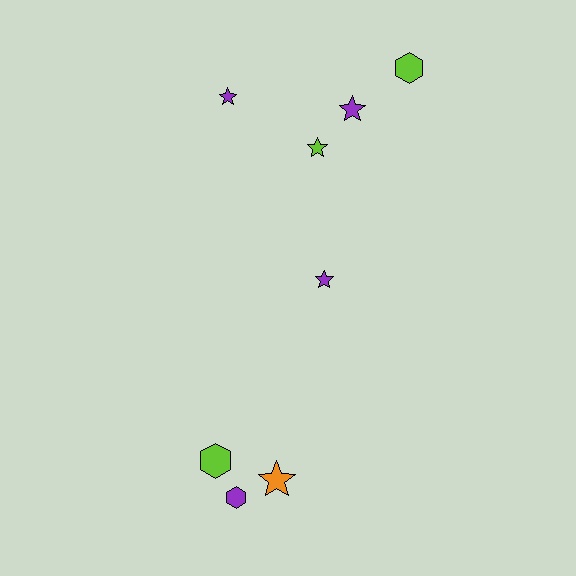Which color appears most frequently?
Purple, with 4 objects.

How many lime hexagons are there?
There are 2 lime hexagons.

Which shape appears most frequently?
Star, with 5 objects.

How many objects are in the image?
There are 8 objects.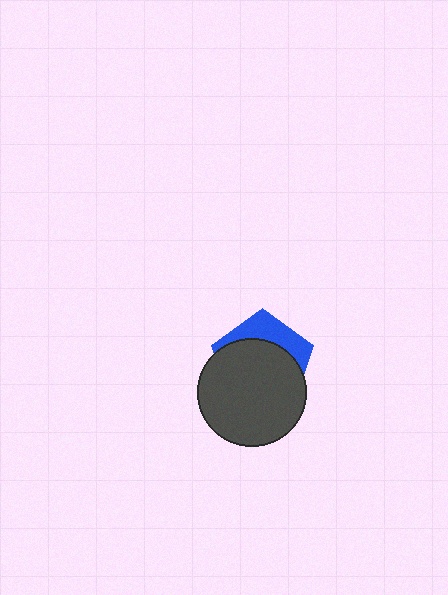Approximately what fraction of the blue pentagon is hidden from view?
Roughly 69% of the blue pentagon is hidden behind the dark gray circle.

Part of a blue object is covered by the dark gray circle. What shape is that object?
It is a pentagon.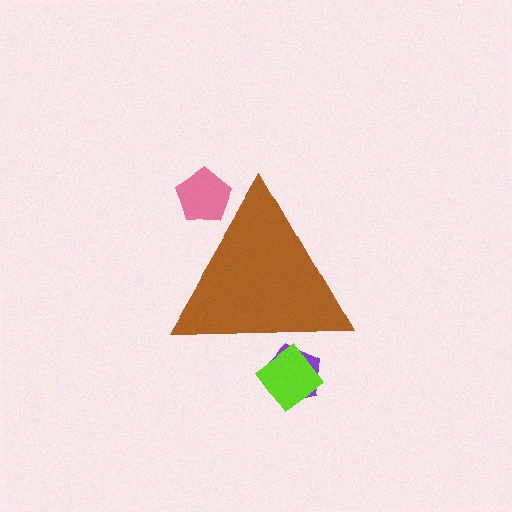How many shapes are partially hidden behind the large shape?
3 shapes are partially hidden.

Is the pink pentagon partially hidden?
Yes, the pink pentagon is partially hidden behind the brown triangle.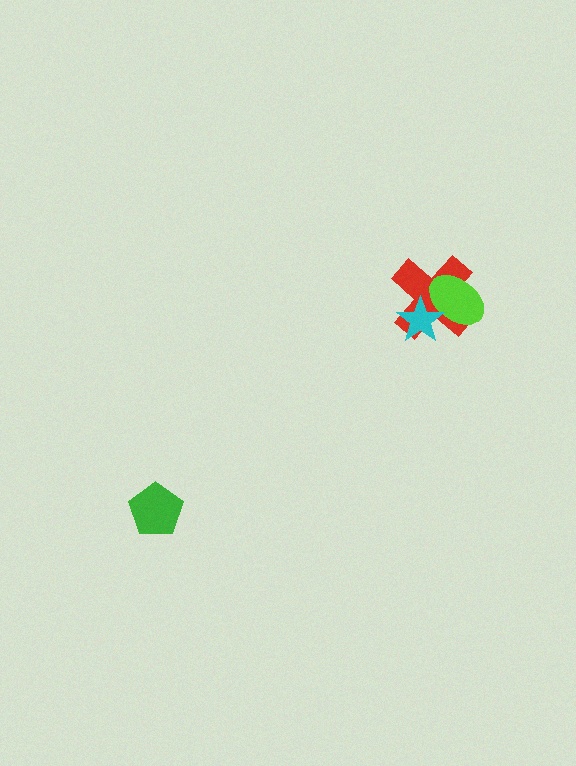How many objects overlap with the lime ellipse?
2 objects overlap with the lime ellipse.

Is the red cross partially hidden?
Yes, it is partially covered by another shape.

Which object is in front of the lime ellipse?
The cyan star is in front of the lime ellipse.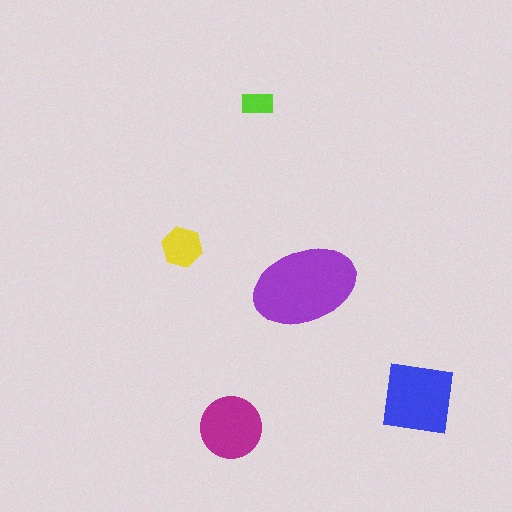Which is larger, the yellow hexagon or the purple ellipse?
The purple ellipse.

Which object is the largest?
The purple ellipse.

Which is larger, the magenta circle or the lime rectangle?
The magenta circle.